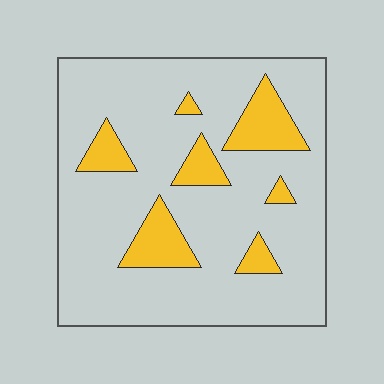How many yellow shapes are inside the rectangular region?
7.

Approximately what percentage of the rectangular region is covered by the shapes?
Approximately 15%.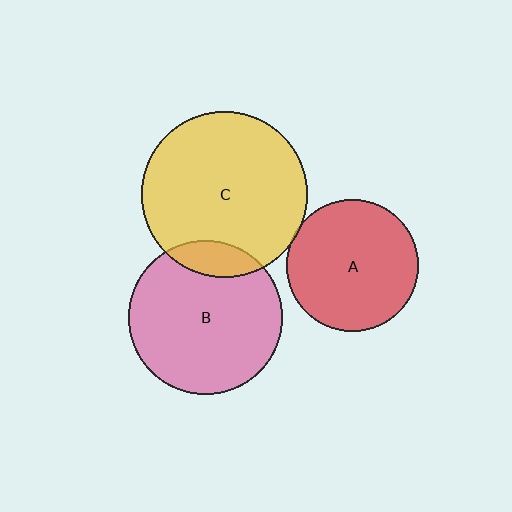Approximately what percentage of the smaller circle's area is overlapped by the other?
Approximately 15%.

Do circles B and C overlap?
Yes.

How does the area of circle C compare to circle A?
Approximately 1.6 times.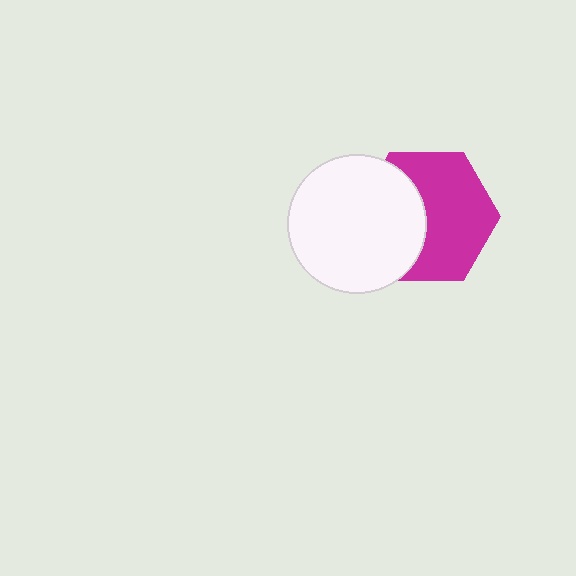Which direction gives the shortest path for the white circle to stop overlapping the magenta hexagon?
Moving left gives the shortest separation.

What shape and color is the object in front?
The object in front is a white circle.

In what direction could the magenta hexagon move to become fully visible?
The magenta hexagon could move right. That would shift it out from behind the white circle entirely.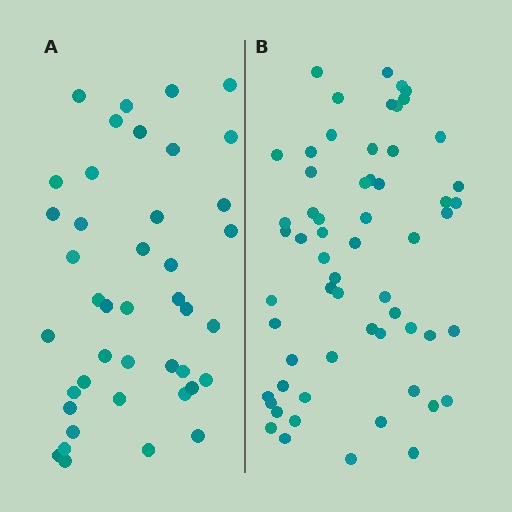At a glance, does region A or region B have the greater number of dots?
Region B (the right region) has more dots.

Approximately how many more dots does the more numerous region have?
Region B has approximately 20 more dots than region A.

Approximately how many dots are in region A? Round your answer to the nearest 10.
About 40 dots. (The exact count is 42, which rounds to 40.)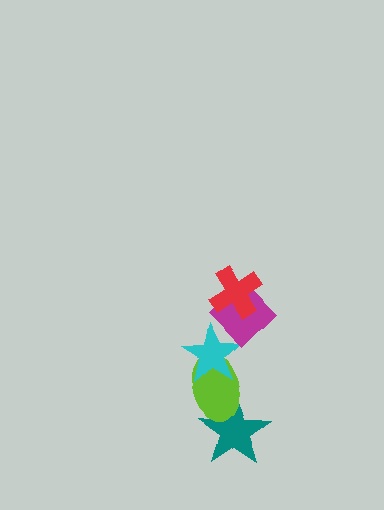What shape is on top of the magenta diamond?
The red cross is on top of the magenta diamond.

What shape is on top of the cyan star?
The magenta diamond is on top of the cyan star.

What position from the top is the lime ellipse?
The lime ellipse is 4th from the top.